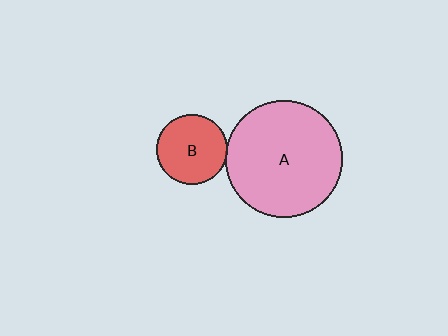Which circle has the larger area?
Circle A (pink).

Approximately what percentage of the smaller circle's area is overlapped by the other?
Approximately 5%.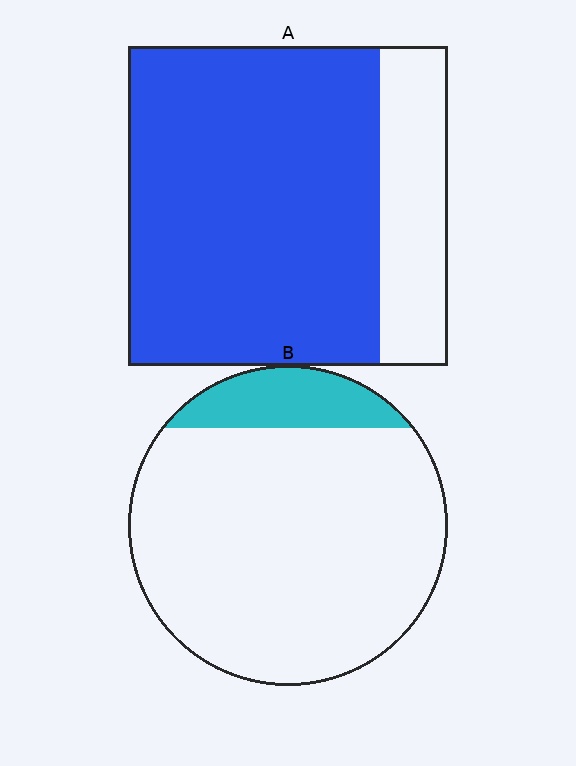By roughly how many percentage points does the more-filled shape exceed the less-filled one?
By roughly 65 percentage points (A over B).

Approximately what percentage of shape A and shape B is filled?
A is approximately 80% and B is approximately 15%.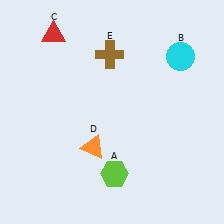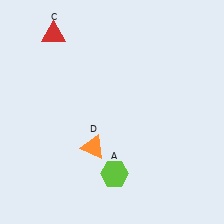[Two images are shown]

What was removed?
The brown cross (E), the cyan circle (B) were removed in Image 2.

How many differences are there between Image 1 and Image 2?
There are 2 differences between the two images.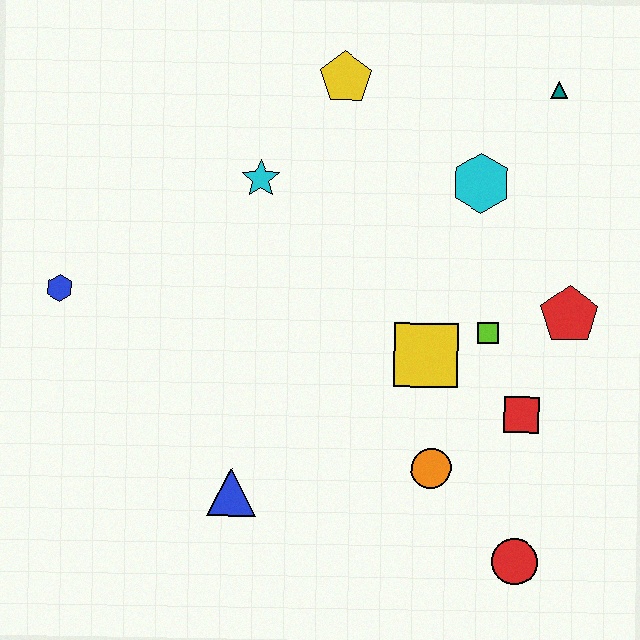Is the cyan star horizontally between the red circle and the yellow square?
No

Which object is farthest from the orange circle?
The blue hexagon is farthest from the orange circle.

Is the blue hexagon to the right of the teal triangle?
No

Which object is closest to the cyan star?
The yellow pentagon is closest to the cyan star.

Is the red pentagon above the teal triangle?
No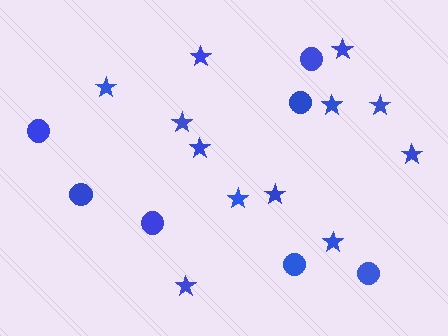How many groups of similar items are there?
There are 2 groups: one group of circles (7) and one group of stars (12).